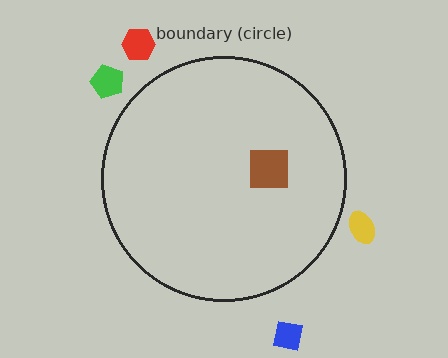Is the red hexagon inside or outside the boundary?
Outside.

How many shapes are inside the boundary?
1 inside, 4 outside.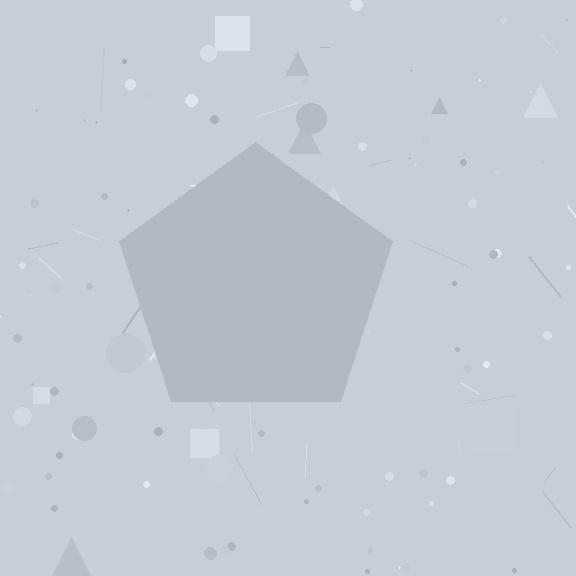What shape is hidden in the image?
A pentagon is hidden in the image.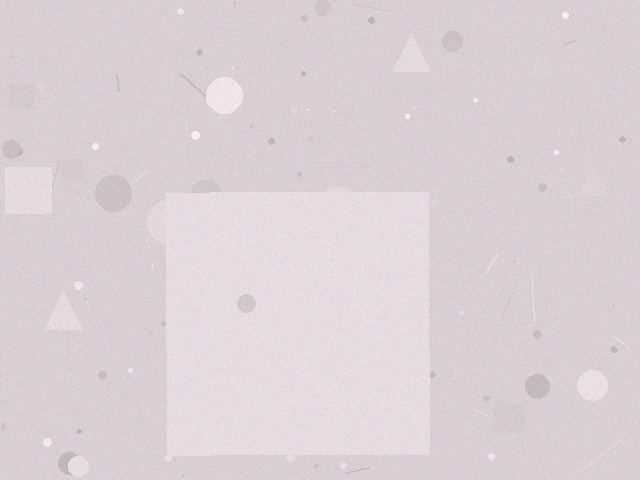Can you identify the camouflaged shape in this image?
The camouflaged shape is a square.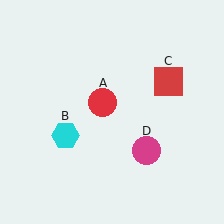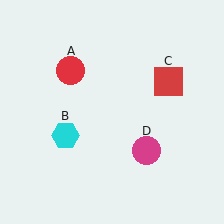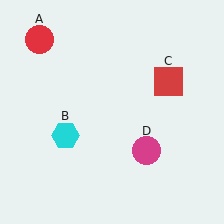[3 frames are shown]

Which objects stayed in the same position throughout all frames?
Cyan hexagon (object B) and red square (object C) and magenta circle (object D) remained stationary.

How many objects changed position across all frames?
1 object changed position: red circle (object A).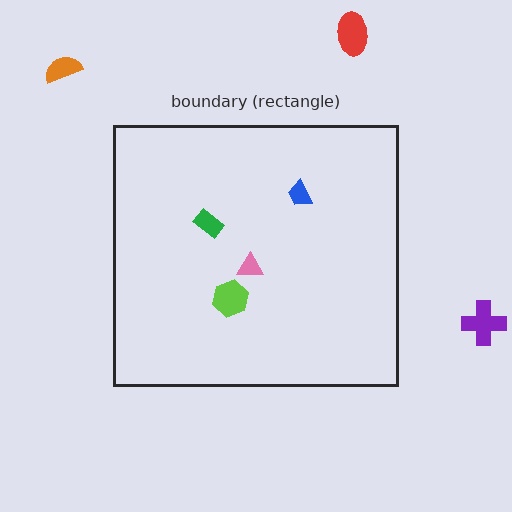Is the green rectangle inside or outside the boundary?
Inside.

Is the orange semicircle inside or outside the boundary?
Outside.